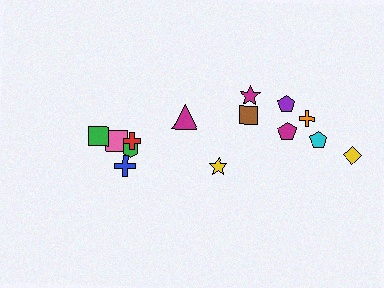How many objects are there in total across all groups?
There are 14 objects.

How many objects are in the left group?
There are 6 objects.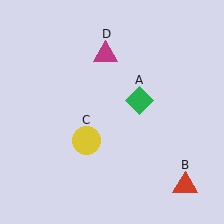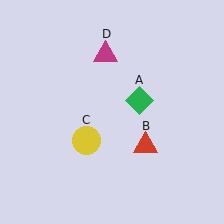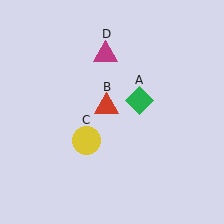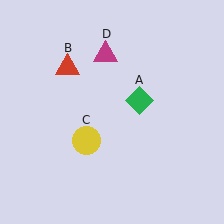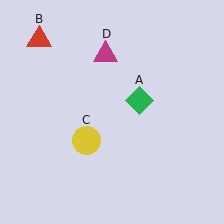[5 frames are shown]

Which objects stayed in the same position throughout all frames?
Green diamond (object A) and yellow circle (object C) and magenta triangle (object D) remained stationary.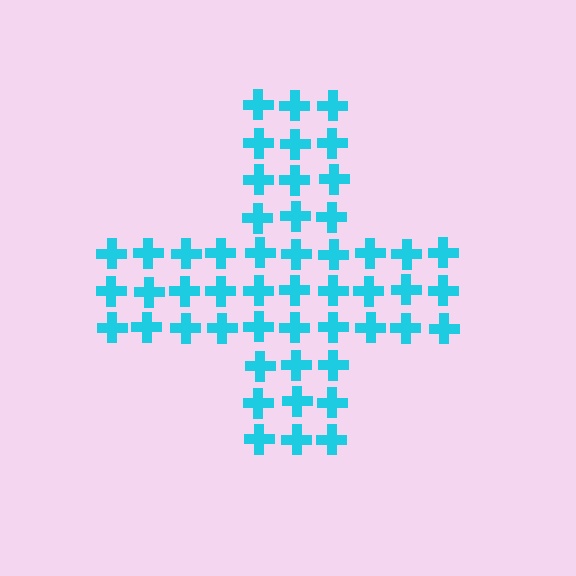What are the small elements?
The small elements are crosses.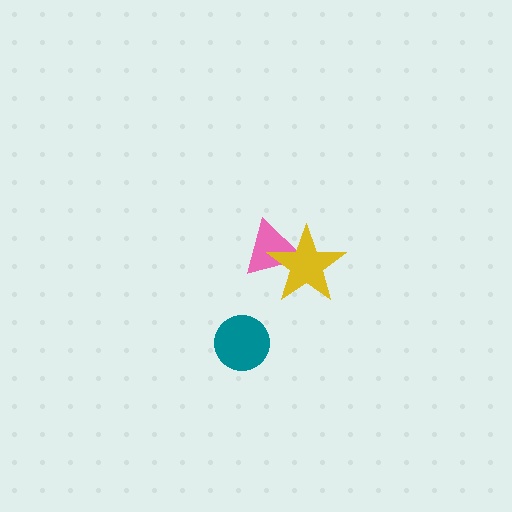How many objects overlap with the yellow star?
1 object overlaps with the yellow star.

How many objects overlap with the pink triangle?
1 object overlaps with the pink triangle.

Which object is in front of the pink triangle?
The yellow star is in front of the pink triangle.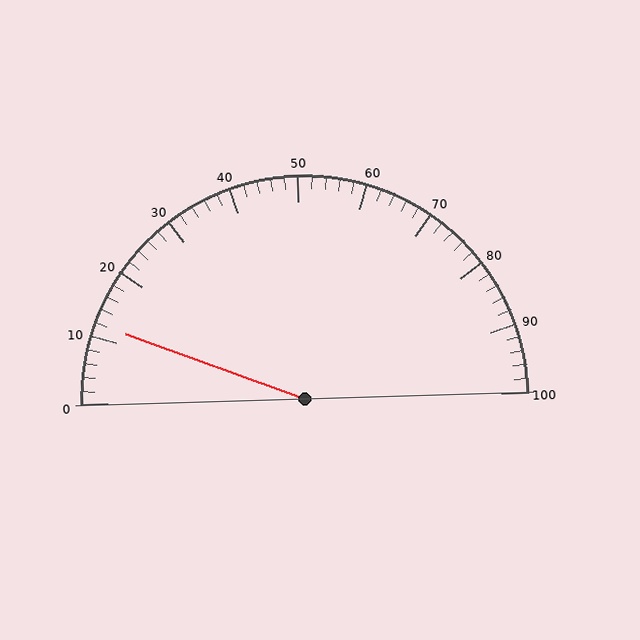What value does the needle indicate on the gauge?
The needle indicates approximately 12.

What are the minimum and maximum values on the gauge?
The gauge ranges from 0 to 100.